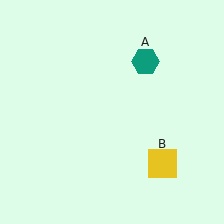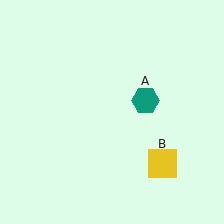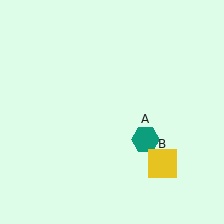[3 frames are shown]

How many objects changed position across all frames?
1 object changed position: teal hexagon (object A).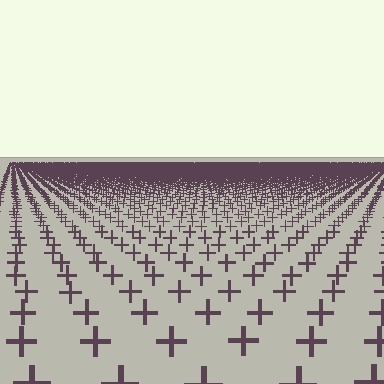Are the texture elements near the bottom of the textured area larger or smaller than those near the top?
Larger. Near the bottom, elements are closer to the viewer and appear at a bigger on-screen size.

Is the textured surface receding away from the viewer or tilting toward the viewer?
The surface is receding away from the viewer. Texture elements get smaller and denser toward the top.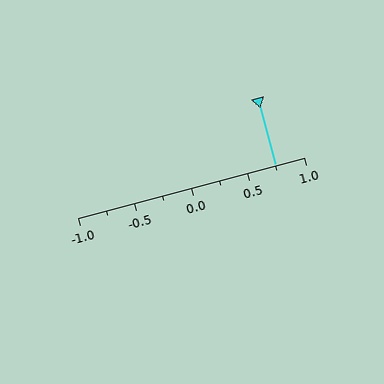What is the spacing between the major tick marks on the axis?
The major ticks are spaced 0.5 apart.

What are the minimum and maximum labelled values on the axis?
The axis runs from -1.0 to 1.0.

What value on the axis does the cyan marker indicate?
The marker indicates approximately 0.75.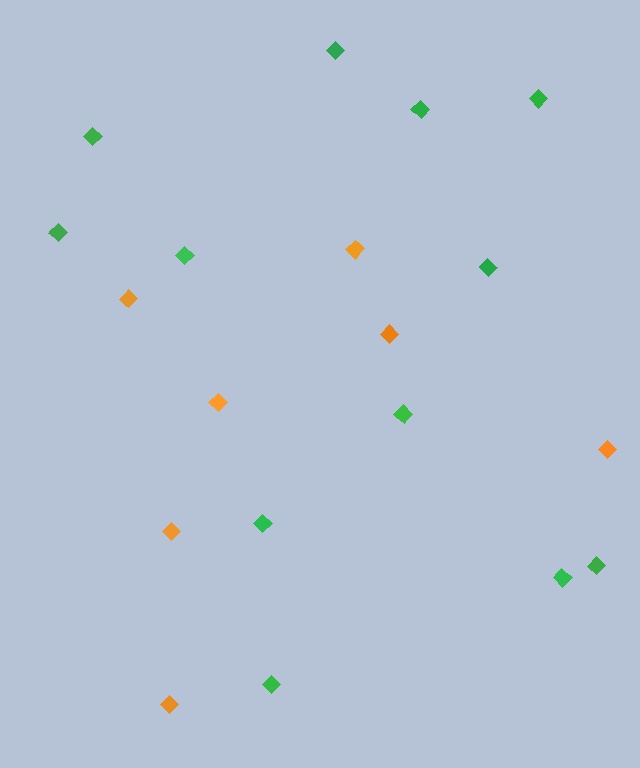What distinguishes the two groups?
There are 2 groups: one group of orange diamonds (7) and one group of green diamonds (12).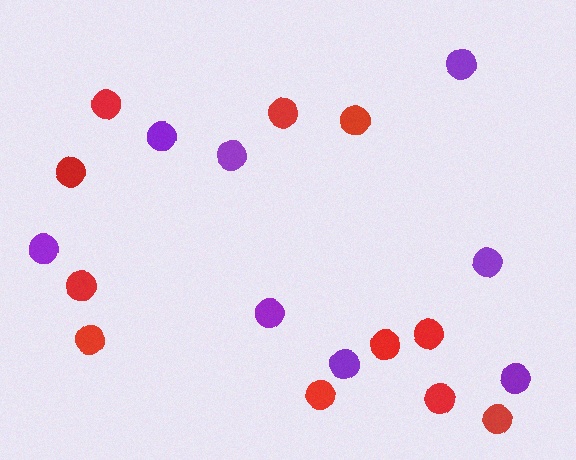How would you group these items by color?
There are 2 groups: one group of red circles (11) and one group of purple circles (8).